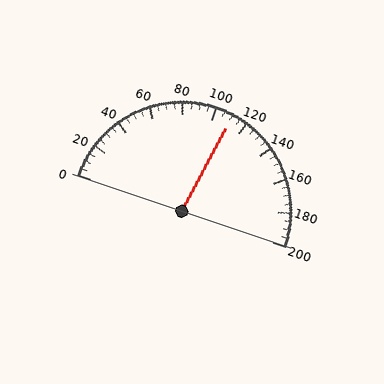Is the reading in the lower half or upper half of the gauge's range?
The reading is in the upper half of the range (0 to 200).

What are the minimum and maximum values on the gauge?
The gauge ranges from 0 to 200.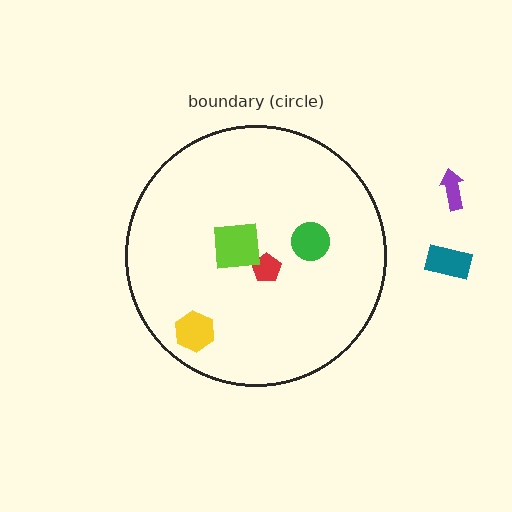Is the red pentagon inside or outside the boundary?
Inside.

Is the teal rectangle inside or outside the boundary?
Outside.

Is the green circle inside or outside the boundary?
Inside.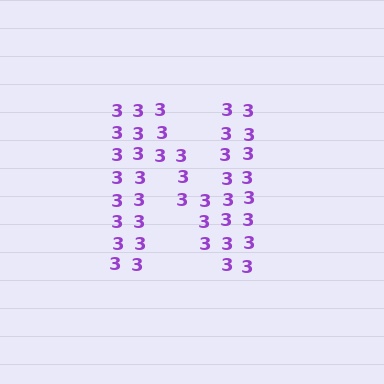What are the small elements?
The small elements are digit 3's.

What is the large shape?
The large shape is the letter N.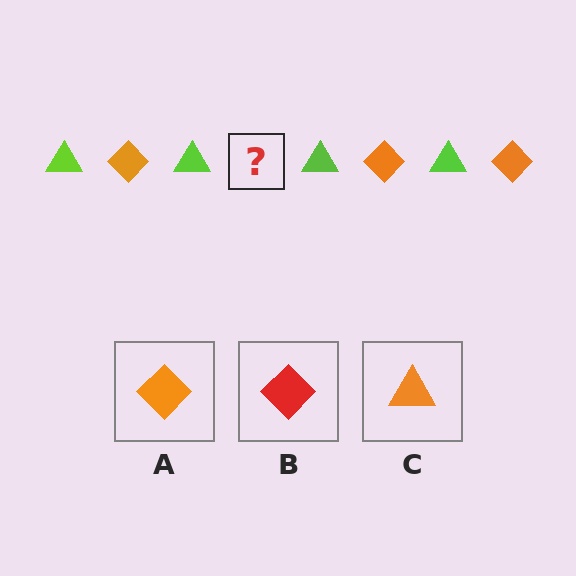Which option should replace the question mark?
Option A.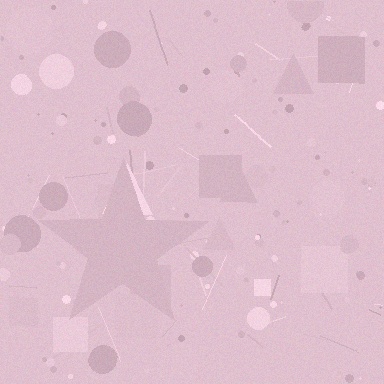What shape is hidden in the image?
A star is hidden in the image.